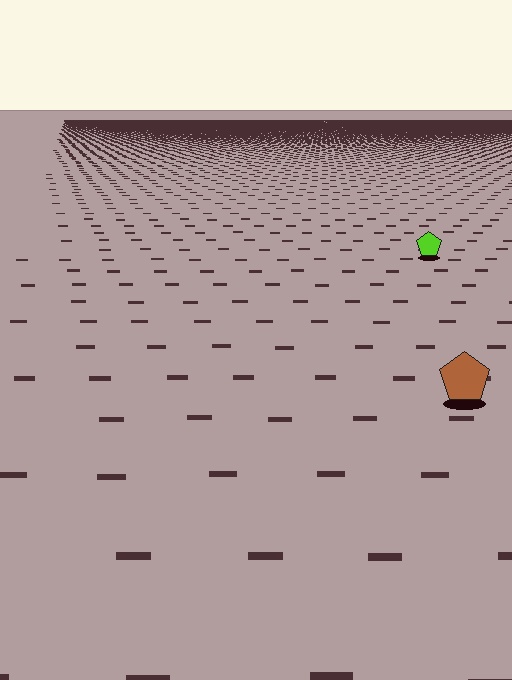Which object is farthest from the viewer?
The lime pentagon is farthest from the viewer. It appears smaller and the ground texture around it is denser.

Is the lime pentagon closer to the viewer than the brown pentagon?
No. The brown pentagon is closer — you can tell from the texture gradient: the ground texture is coarser near it.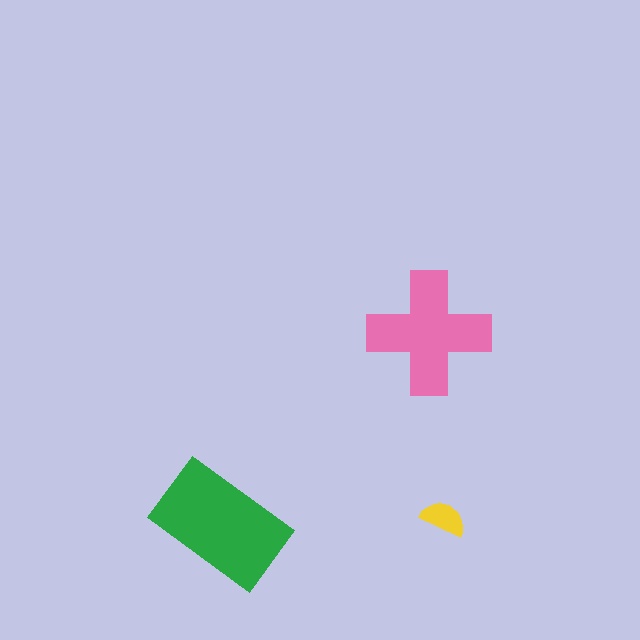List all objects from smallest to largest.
The yellow semicircle, the pink cross, the green rectangle.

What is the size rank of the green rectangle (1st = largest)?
1st.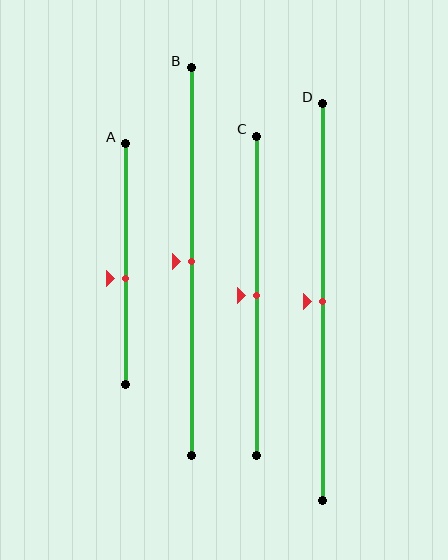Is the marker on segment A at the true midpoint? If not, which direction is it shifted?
No, the marker on segment A is shifted downward by about 6% of the segment length.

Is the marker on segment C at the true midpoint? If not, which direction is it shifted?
Yes, the marker on segment C is at the true midpoint.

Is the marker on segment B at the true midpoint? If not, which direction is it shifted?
Yes, the marker on segment B is at the true midpoint.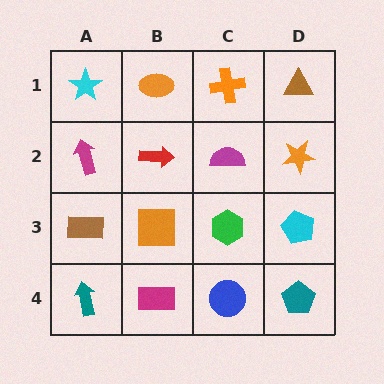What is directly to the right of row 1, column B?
An orange cross.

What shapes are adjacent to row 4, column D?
A cyan pentagon (row 3, column D), a blue circle (row 4, column C).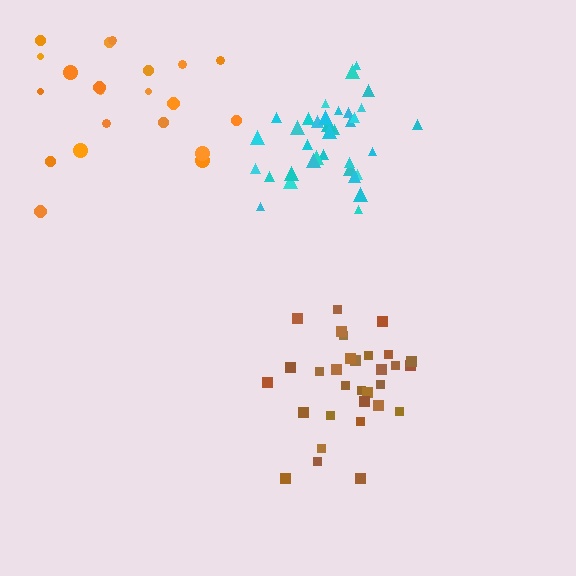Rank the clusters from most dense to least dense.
cyan, brown, orange.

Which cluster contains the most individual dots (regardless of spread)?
Cyan (35).